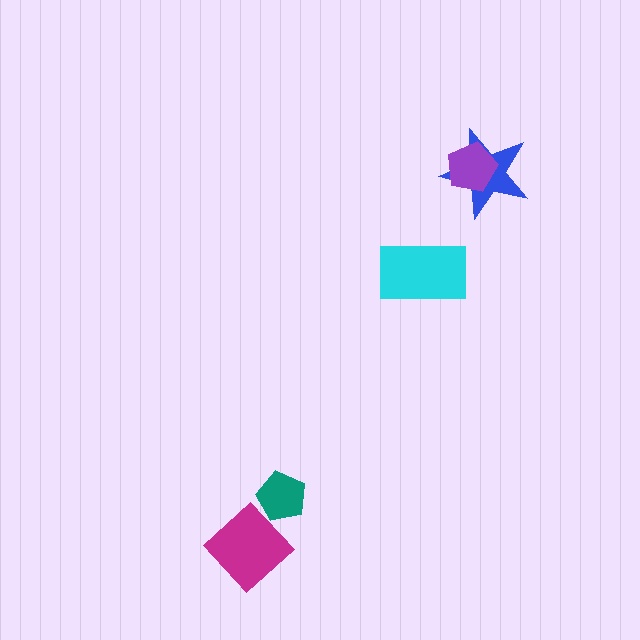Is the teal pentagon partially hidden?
No, no other shape covers it.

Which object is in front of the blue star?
The purple pentagon is in front of the blue star.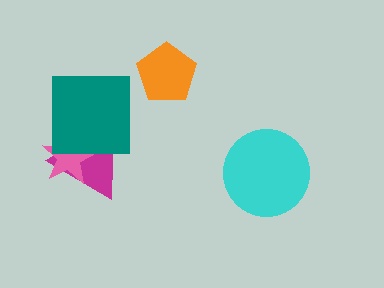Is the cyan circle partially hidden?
No, no other shape covers it.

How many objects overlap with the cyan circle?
0 objects overlap with the cyan circle.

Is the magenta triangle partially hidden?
Yes, it is partially covered by another shape.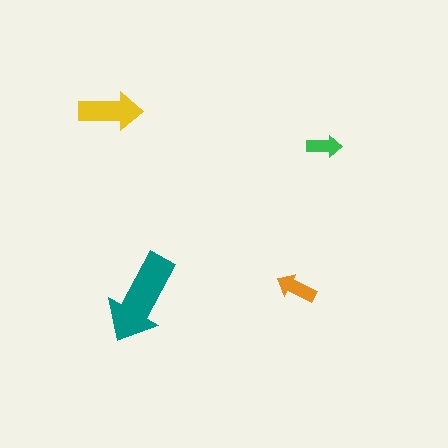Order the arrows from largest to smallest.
the teal one, the yellow one, the orange one, the green one.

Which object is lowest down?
The teal arrow is bottommost.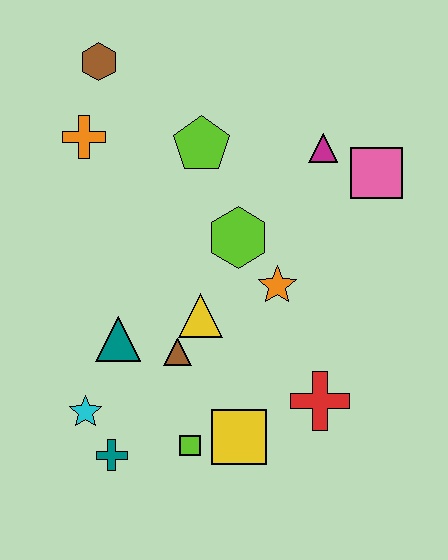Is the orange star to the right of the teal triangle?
Yes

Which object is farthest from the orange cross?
The red cross is farthest from the orange cross.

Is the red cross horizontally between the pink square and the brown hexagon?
Yes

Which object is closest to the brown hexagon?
The orange cross is closest to the brown hexagon.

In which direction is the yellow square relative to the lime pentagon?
The yellow square is below the lime pentagon.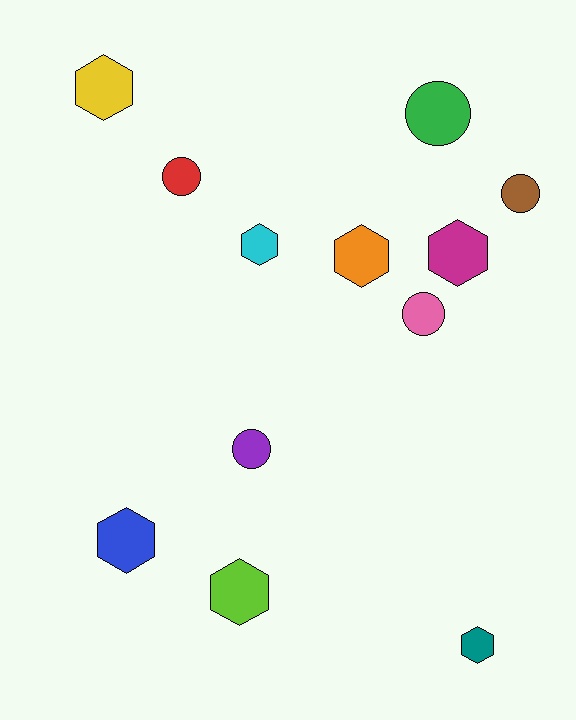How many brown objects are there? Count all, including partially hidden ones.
There is 1 brown object.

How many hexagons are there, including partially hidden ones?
There are 7 hexagons.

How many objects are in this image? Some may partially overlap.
There are 12 objects.